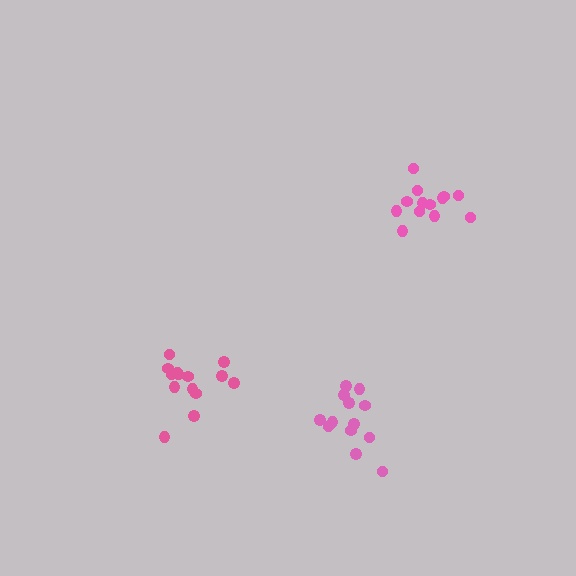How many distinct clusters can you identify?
There are 3 distinct clusters.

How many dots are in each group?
Group 1: 14 dots, Group 2: 13 dots, Group 3: 13 dots (40 total).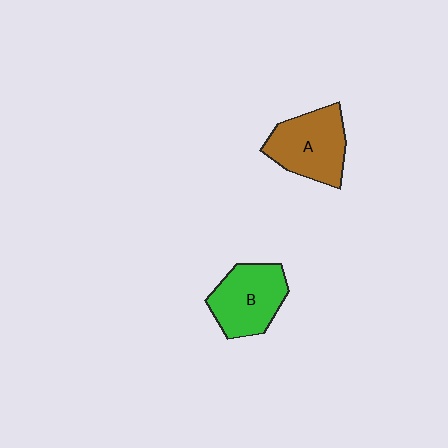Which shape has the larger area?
Shape A (brown).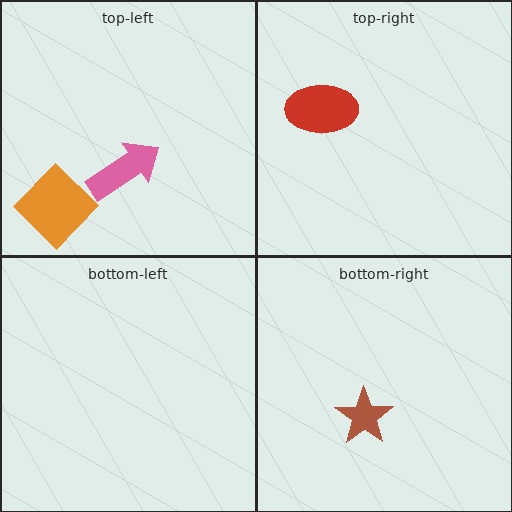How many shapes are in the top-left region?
2.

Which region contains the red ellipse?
The top-right region.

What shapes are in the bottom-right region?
The brown star.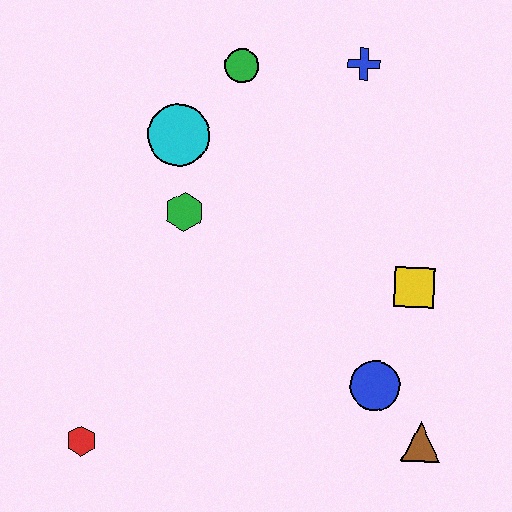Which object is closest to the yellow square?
The blue circle is closest to the yellow square.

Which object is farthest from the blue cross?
The red hexagon is farthest from the blue cross.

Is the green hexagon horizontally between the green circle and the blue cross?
No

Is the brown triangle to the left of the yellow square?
No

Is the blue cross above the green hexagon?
Yes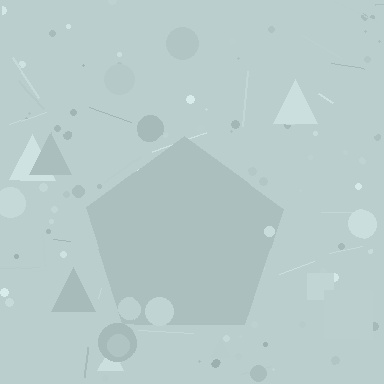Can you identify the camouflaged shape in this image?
The camouflaged shape is a pentagon.